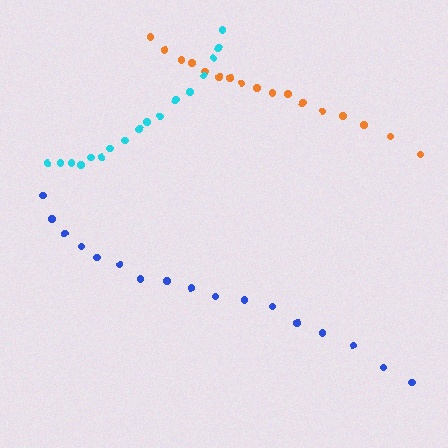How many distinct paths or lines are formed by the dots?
There are 3 distinct paths.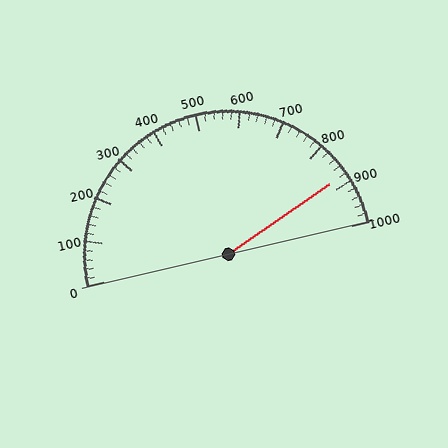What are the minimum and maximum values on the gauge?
The gauge ranges from 0 to 1000.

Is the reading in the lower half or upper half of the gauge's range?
The reading is in the upper half of the range (0 to 1000).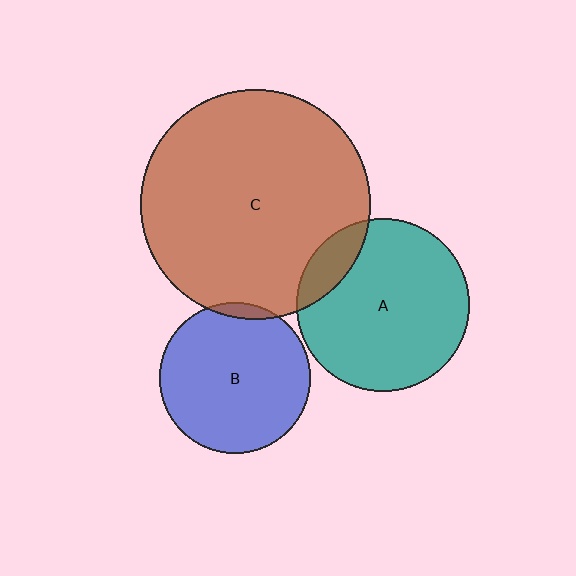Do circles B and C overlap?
Yes.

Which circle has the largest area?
Circle C (brown).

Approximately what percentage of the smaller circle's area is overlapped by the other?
Approximately 5%.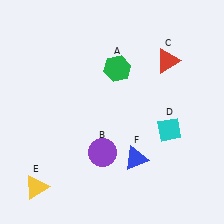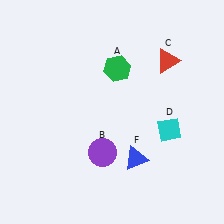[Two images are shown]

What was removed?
The yellow triangle (E) was removed in Image 2.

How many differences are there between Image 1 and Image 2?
There is 1 difference between the two images.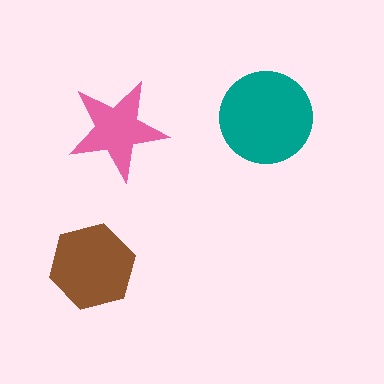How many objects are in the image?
There are 3 objects in the image.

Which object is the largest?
The teal circle.